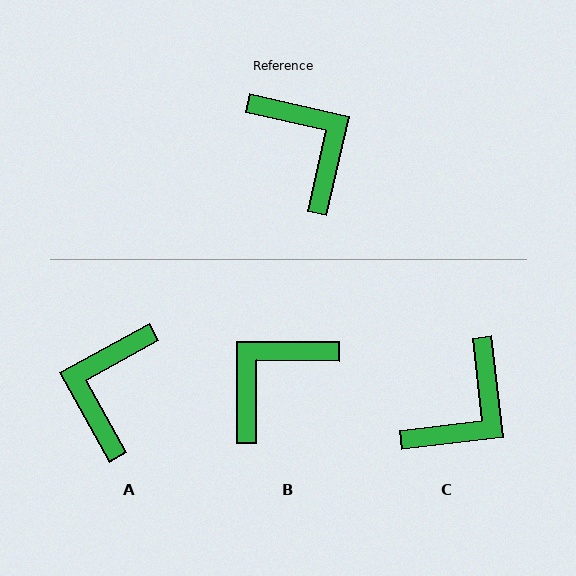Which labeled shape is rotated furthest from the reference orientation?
A, about 132 degrees away.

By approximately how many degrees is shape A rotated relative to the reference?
Approximately 132 degrees counter-clockwise.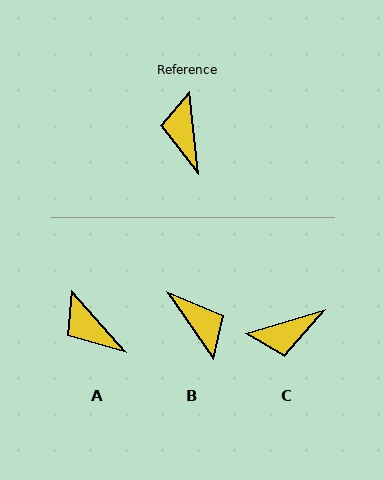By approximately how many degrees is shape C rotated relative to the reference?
Approximately 101 degrees counter-clockwise.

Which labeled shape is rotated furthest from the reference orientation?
B, about 151 degrees away.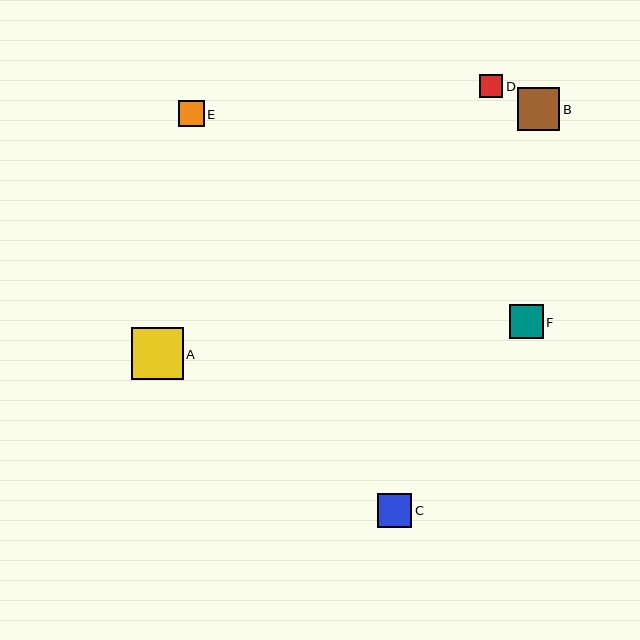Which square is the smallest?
Square D is the smallest with a size of approximately 23 pixels.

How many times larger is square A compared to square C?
Square A is approximately 1.5 times the size of square C.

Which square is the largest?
Square A is the largest with a size of approximately 52 pixels.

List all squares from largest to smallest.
From largest to smallest: A, B, C, F, E, D.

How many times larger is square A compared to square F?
Square A is approximately 1.6 times the size of square F.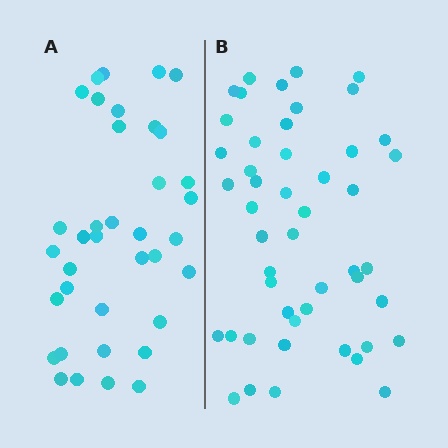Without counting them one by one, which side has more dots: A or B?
Region B (the right region) has more dots.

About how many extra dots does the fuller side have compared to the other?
Region B has roughly 12 or so more dots than region A.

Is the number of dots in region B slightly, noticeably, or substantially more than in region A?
Region B has noticeably more, but not dramatically so. The ratio is roughly 1.3 to 1.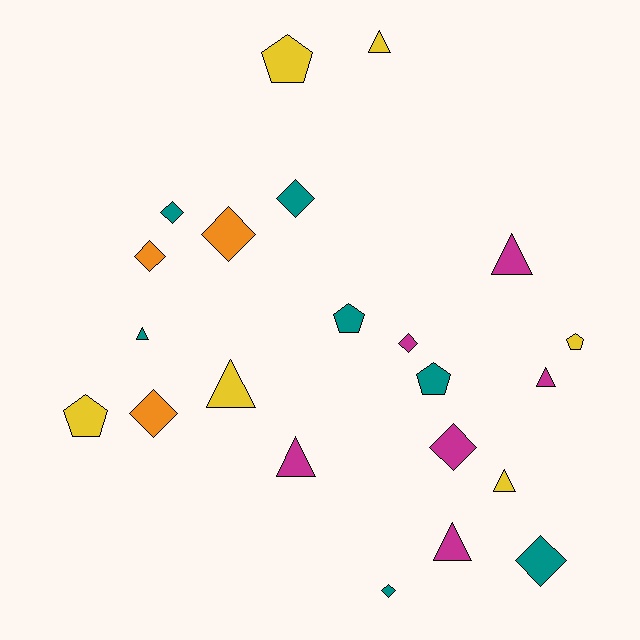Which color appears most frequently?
Teal, with 7 objects.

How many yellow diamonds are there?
There are no yellow diamonds.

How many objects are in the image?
There are 22 objects.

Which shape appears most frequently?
Diamond, with 9 objects.